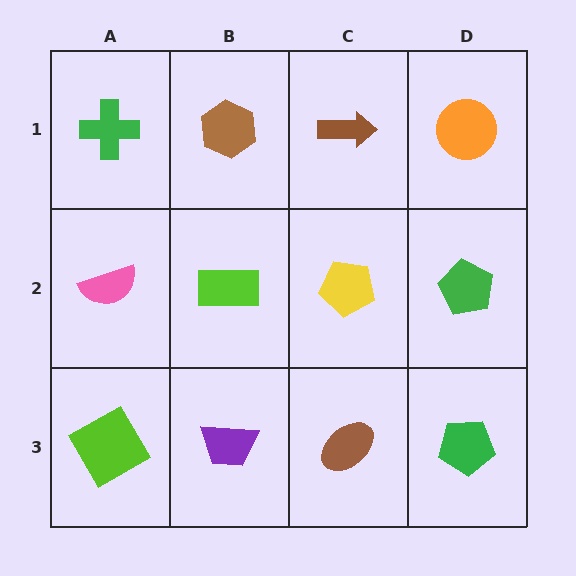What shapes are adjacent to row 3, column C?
A yellow pentagon (row 2, column C), a purple trapezoid (row 3, column B), a green pentagon (row 3, column D).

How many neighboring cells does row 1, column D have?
2.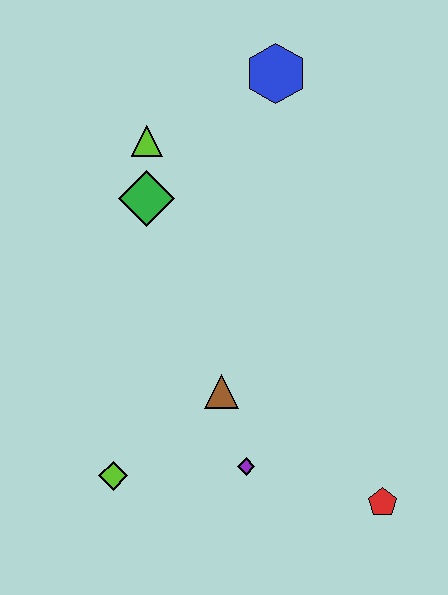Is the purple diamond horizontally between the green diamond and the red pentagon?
Yes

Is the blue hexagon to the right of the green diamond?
Yes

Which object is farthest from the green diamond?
The red pentagon is farthest from the green diamond.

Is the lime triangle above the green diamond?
Yes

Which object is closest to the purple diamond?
The brown triangle is closest to the purple diamond.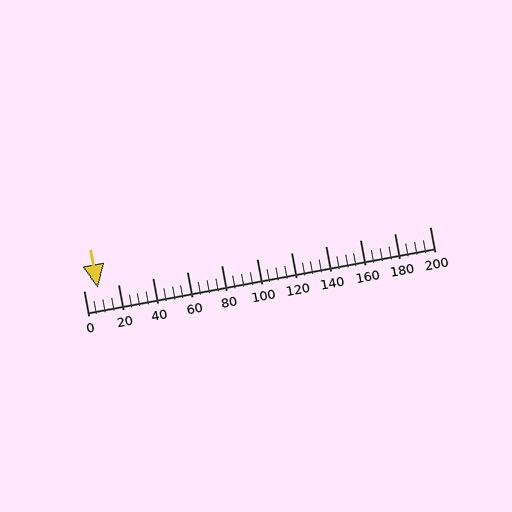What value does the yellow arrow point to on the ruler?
The yellow arrow points to approximately 8.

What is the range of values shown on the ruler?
The ruler shows values from 0 to 200.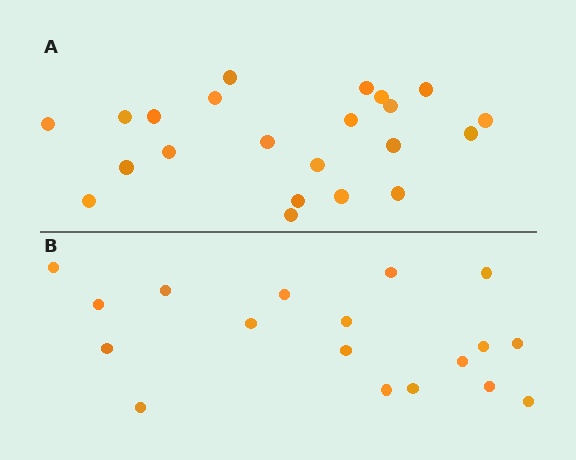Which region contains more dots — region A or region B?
Region A (the top region) has more dots.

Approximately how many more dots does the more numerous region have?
Region A has about 4 more dots than region B.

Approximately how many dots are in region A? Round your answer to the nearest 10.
About 20 dots. (The exact count is 22, which rounds to 20.)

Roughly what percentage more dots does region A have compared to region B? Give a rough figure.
About 20% more.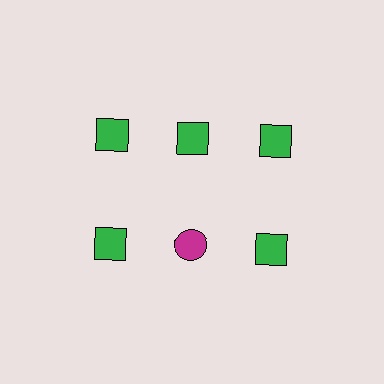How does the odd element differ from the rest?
It differs in both color (magenta instead of green) and shape (circle instead of square).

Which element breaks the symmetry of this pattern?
The magenta circle in the second row, second from left column breaks the symmetry. All other shapes are green squares.